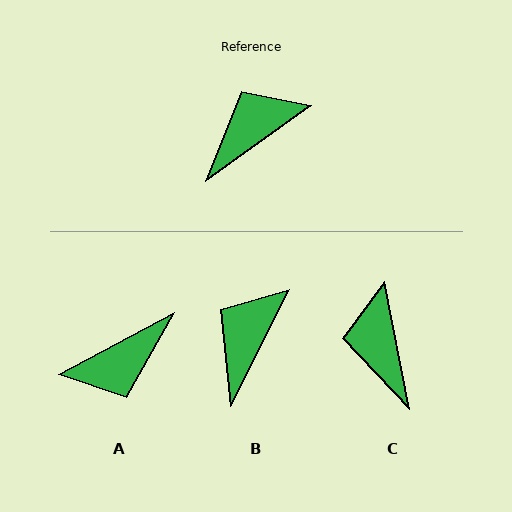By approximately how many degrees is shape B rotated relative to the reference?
Approximately 27 degrees counter-clockwise.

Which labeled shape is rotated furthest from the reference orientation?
A, about 173 degrees away.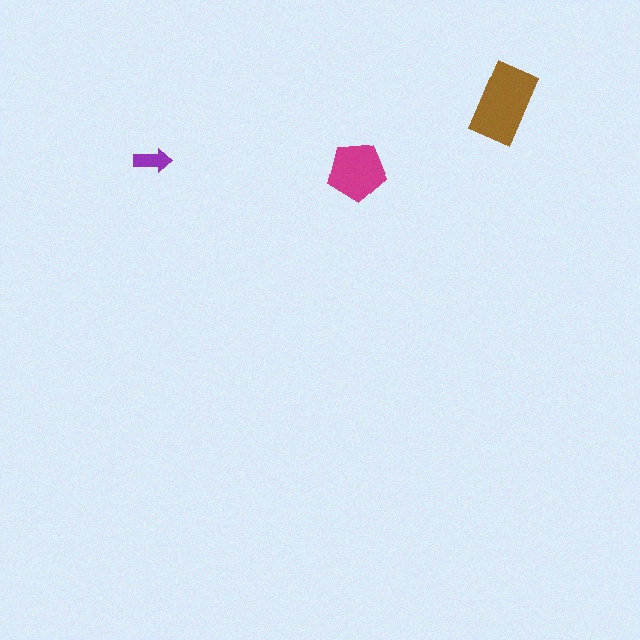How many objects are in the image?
There are 3 objects in the image.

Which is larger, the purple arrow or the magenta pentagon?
The magenta pentagon.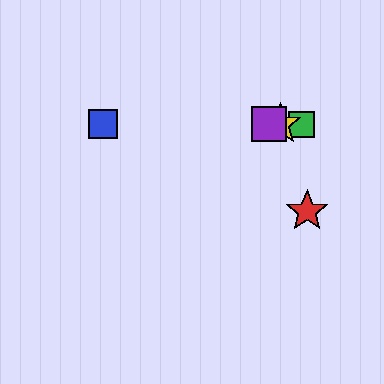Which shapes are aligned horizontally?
The blue square, the green square, the yellow star, the purple square are aligned horizontally.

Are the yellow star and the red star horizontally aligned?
No, the yellow star is at y≈124 and the red star is at y≈211.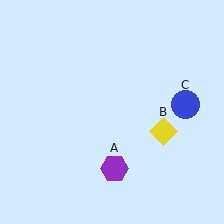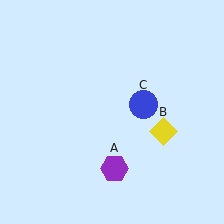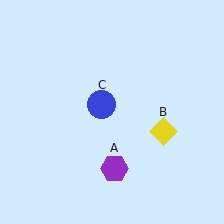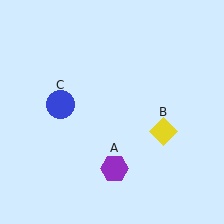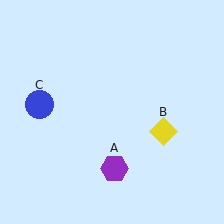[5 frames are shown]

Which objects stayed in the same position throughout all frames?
Purple hexagon (object A) and yellow diamond (object B) remained stationary.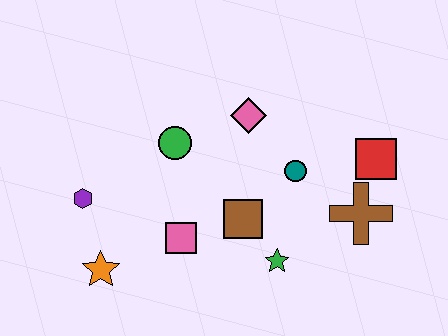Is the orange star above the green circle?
No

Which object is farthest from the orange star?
The red square is farthest from the orange star.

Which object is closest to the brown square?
The green star is closest to the brown square.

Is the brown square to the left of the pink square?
No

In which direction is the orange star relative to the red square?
The orange star is to the left of the red square.